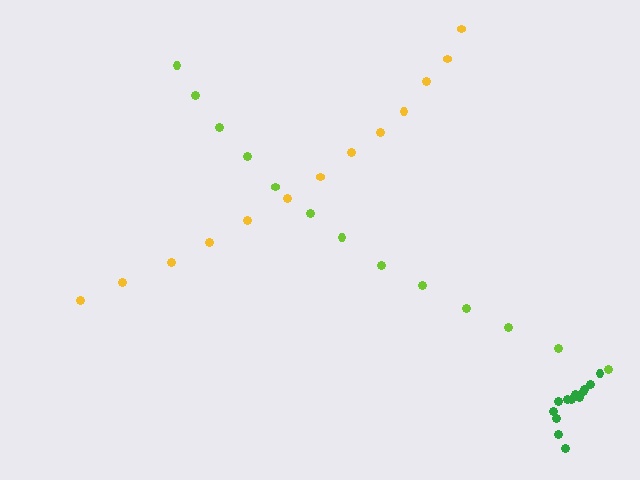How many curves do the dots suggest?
There are 3 distinct paths.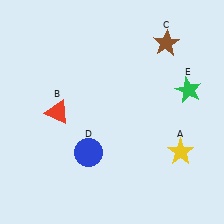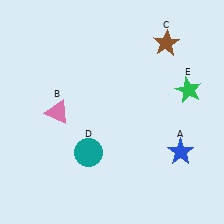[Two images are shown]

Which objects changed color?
A changed from yellow to blue. B changed from red to pink. D changed from blue to teal.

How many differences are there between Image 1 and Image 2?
There are 3 differences between the two images.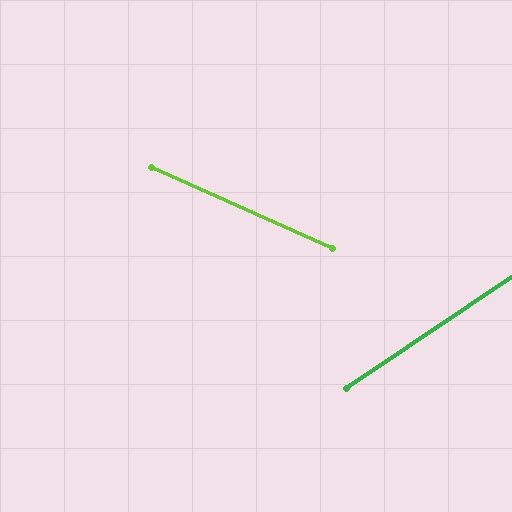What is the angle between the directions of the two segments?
Approximately 58 degrees.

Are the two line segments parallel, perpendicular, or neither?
Neither parallel nor perpendicular — they differ by about 58°.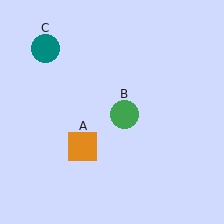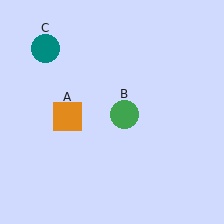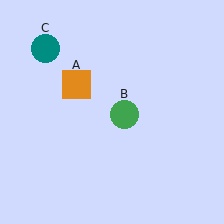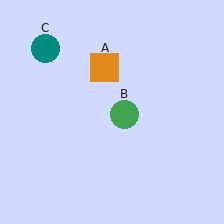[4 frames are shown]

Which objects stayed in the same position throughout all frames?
Green circle (object B) and teal circle (object C) remained stationary.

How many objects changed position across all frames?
1 object changed position: orange square (object A).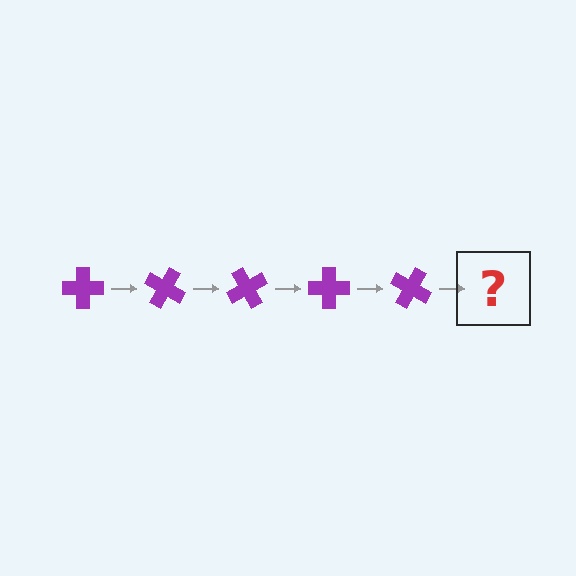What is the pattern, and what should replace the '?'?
The pattern is that the cross rotates 30 degrees each step. The '?' should be a purple cross rotated 150 degrees.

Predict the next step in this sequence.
The next step is a purple cross rotated 150 degrees.